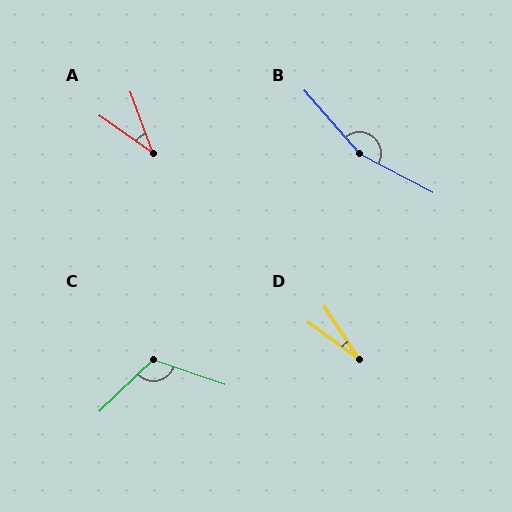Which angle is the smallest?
D, at approximately 20 degrees.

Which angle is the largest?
B, at approximately 159 degrees.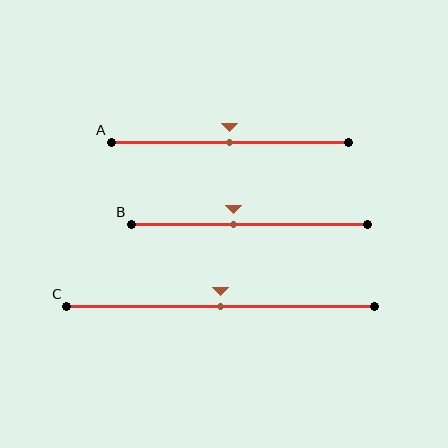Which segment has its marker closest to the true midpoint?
Segment A has its marker closest to the true midpoint.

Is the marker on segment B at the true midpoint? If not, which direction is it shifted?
No, the marker on segment B is shifted to the left by about 7% of the segment length.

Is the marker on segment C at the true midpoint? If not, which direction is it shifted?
Yes, the marker on segment C is at the true midpoint.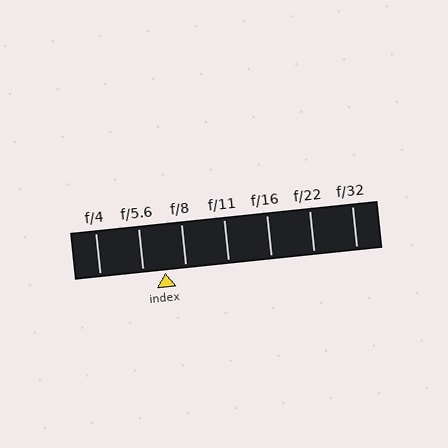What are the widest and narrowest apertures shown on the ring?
The widest aperture shown is f/4 and the narrowest is f/32.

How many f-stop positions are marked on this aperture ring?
There are 7 f-stop positions marked.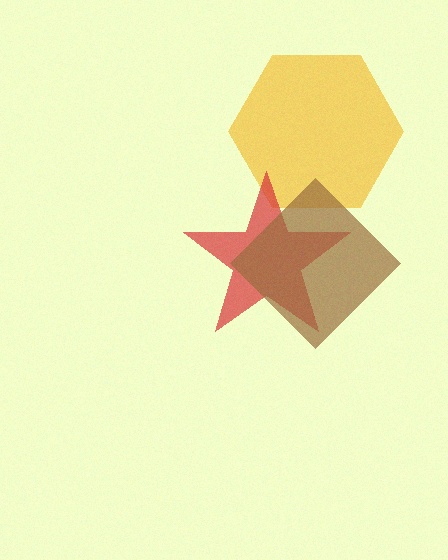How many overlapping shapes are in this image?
There are 3 overlapping shapes in the image.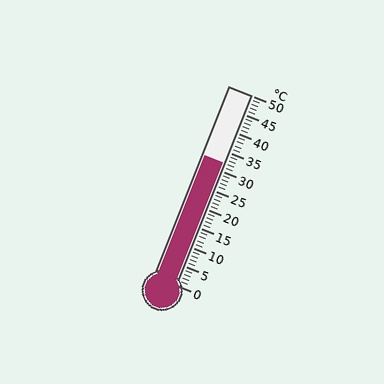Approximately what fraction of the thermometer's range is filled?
The thermometer is filled to approximately 65% of its range.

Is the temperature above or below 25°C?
The temperature is above 25°C.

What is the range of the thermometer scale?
The thermometer scale ranges from 0°C to 50°C.